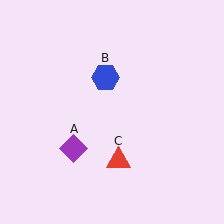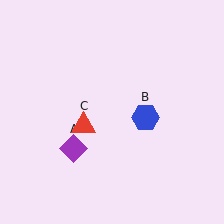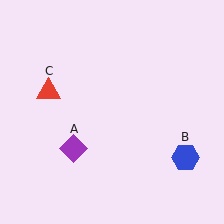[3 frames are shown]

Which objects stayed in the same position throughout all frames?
Purple diamond (object A) remained stationary.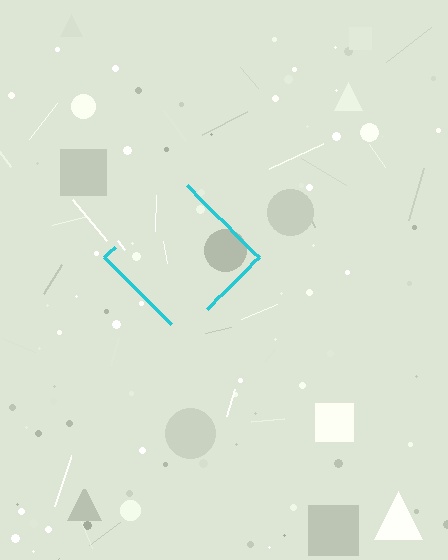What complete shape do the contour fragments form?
The contour fragments form a diamond.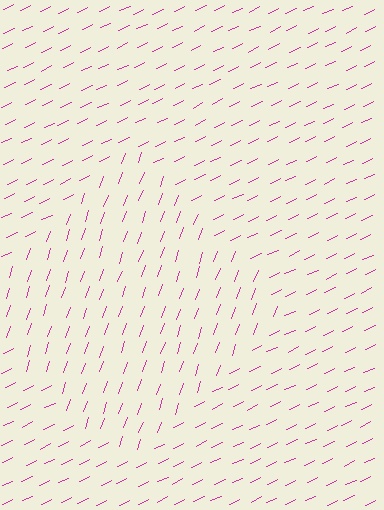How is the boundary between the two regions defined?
The boundary is defined purely by a change in line orientation (approximately 45 degrees difference). All lines are the same color and thickness.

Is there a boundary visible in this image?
Yes, there is a texture boundary formed by a change in line orientation.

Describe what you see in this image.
The image is filled with small magenta line segments. A diamond region in the image has lines oriented differently from the surrounding lines, creating a visible texture boundary.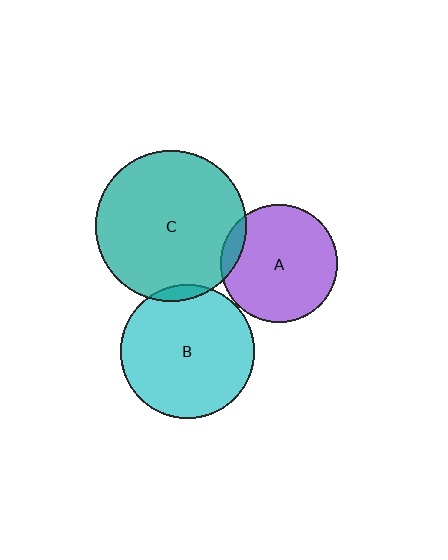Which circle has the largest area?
Circle C (teal).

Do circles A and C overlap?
Yes.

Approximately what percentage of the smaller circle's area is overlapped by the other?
Approximately 10%.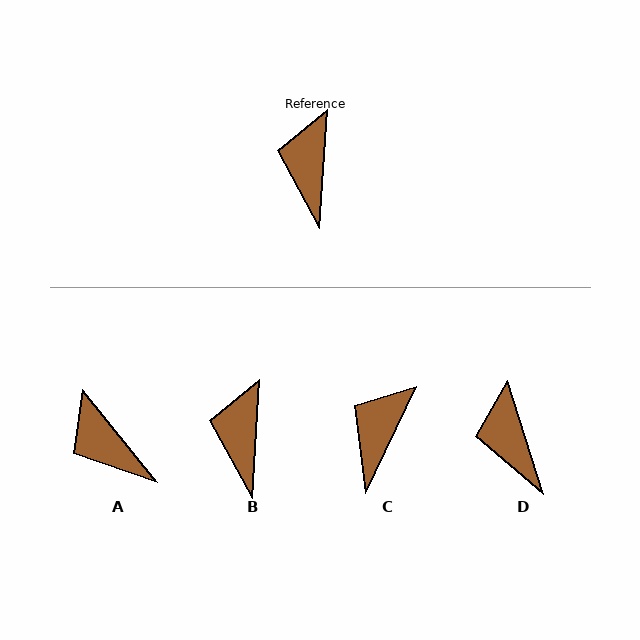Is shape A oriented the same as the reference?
No, it is off by about 42 degrees.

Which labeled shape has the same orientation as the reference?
B.